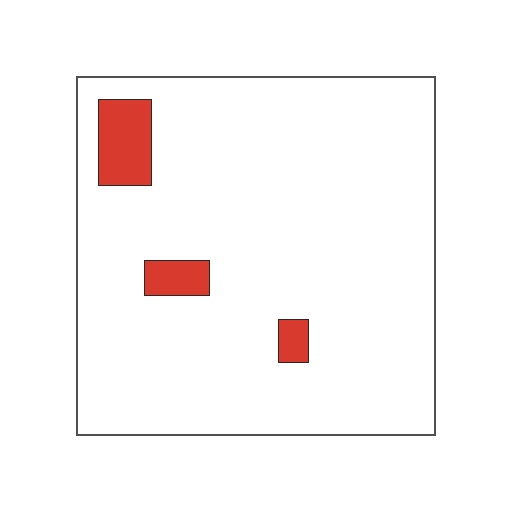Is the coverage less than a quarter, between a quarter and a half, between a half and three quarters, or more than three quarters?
Less than a quarter.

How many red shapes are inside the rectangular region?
3.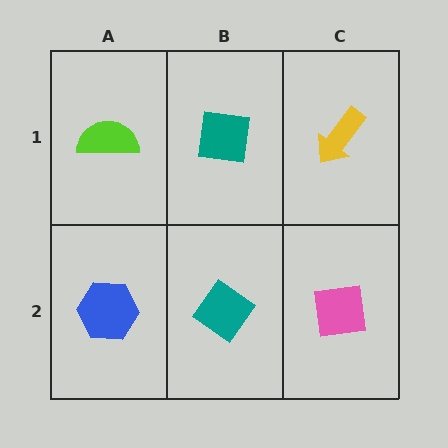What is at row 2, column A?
A blue hexagon.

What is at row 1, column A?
A lime semicircle.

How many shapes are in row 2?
3 shapes.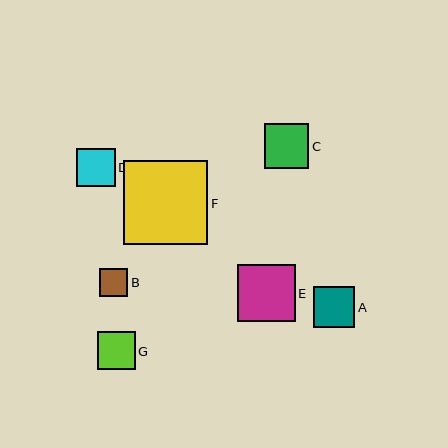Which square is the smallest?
Square B is the smallest with a size of approximately 28 pixels.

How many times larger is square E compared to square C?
Square E is approximately 1.3 times the size of square C.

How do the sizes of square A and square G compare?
Square A and square G are approximately the same size.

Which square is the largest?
Square F is the largest with a size of approximately 84 pixels.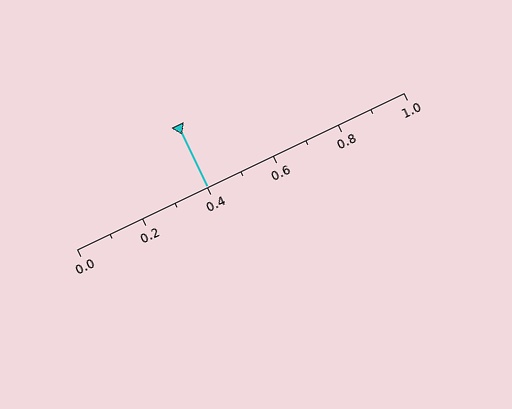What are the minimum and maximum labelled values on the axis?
The axis runs from 0.0 to 1.0.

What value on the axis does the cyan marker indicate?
The marker indicates approximately 0.4.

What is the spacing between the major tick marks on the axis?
The major ticks are spaced 0.2 apart.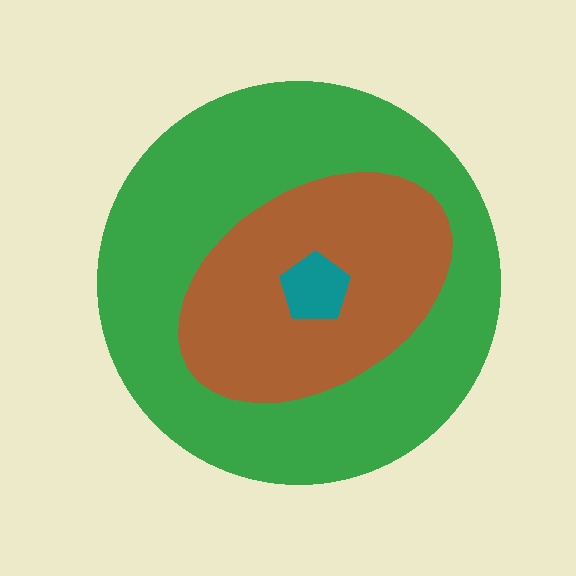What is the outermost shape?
The green circle.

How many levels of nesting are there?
3.